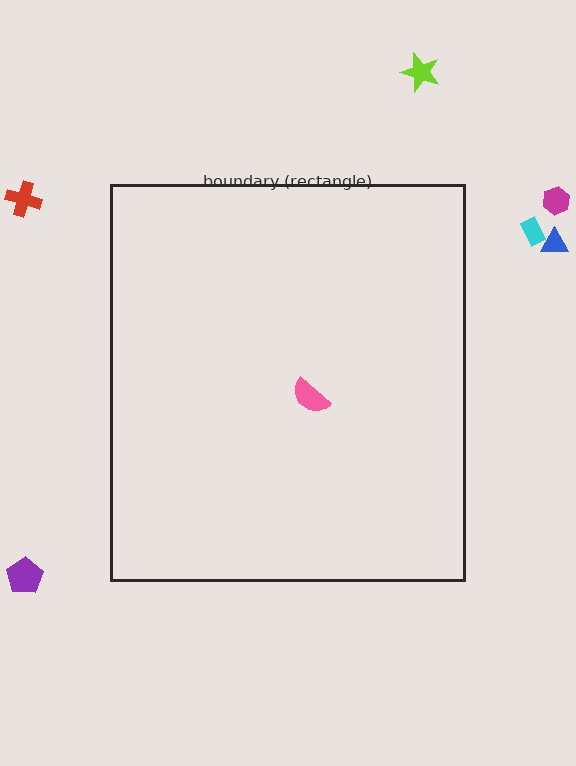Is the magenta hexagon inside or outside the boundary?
Outside.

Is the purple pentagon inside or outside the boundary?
Outside.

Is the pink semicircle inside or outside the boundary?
Inside.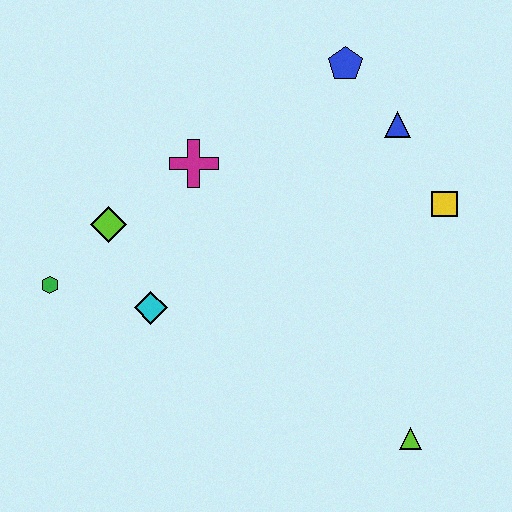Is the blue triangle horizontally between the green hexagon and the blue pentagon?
No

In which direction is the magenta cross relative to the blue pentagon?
The magenta cross is to the left of the blue pentagon.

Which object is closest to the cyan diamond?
The lime diamond is closest to the cyan diamond.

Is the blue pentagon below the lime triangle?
No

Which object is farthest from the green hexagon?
The yellow square is farthest from the green hexagon.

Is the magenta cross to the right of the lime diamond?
Yes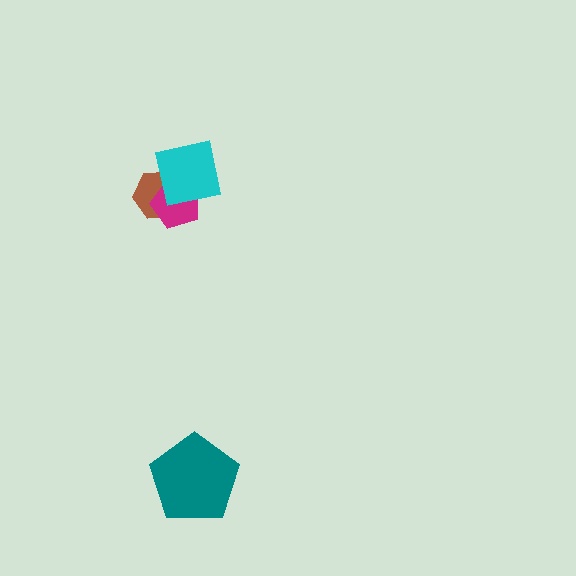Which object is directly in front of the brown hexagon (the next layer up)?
The magenta pentagon is directly in front of the brown hexagon.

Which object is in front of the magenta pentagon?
The cyan square is in front of the magenta pentagon.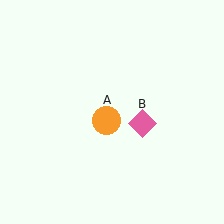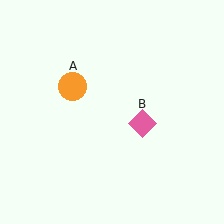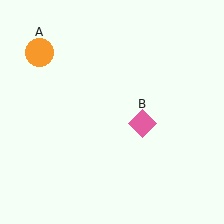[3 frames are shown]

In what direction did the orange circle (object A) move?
The orange circle (object A) moved up and to the left.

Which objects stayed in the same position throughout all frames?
Pink diamond (object B) remained stationary.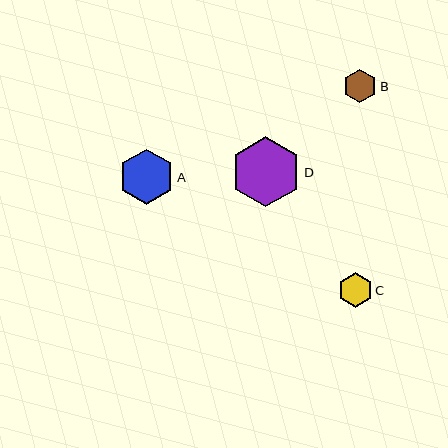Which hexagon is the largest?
Hexagon D is the largest with a size of approximately 70 pixels.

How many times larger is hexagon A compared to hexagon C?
Hexagon A is approximately 1.6 times the size of hexagon C.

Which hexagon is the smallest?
Hexagon B is the smallest with a size of approximately 33 pixels.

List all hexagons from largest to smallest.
From largest to smallest: D, A, C, B.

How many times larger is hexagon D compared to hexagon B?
Hexagon D is approximately 2.1 times the size of hexagon B.